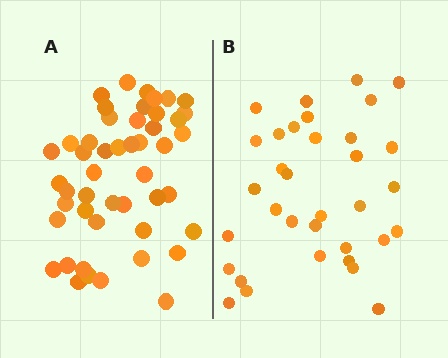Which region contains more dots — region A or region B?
Region A (the left region) has more dots.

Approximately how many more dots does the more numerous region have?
Region A has approximately 15 more dots than region B.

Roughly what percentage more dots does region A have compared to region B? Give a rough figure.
About 40% more.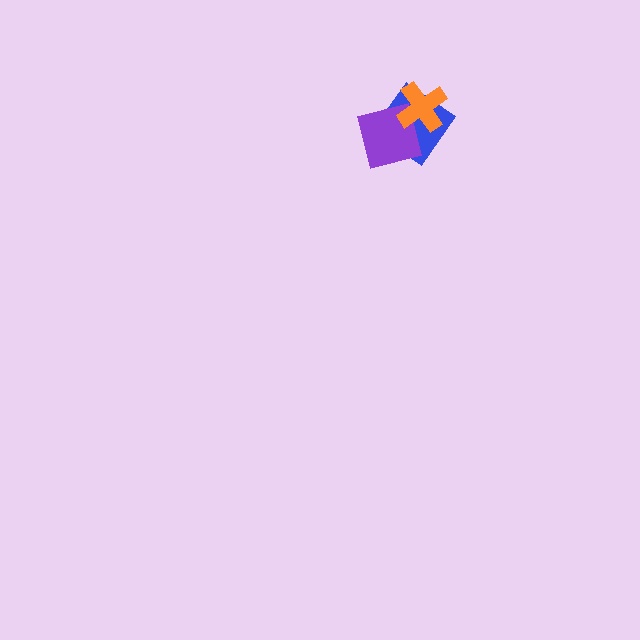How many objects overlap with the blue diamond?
2 objects overlap with the blue diamond.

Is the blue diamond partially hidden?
Yes, it is partially covered by another shape.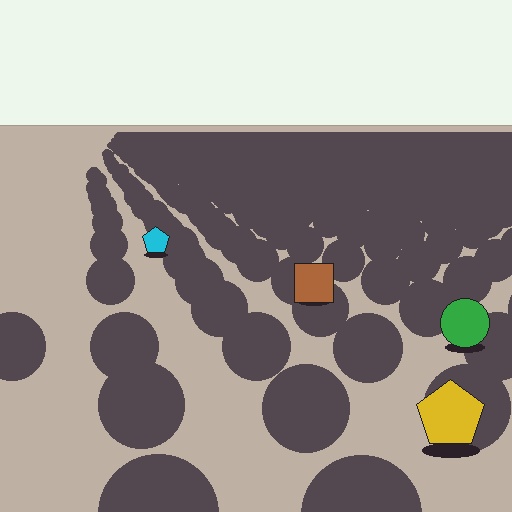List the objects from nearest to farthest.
From nearest to farthest: the yellow pentagon, the green circle, the brown square, the cyan pentagon.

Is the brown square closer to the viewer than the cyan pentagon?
Yes. The brown square is closer — you can tell from the texture gradient: the ground texture is coarser near it.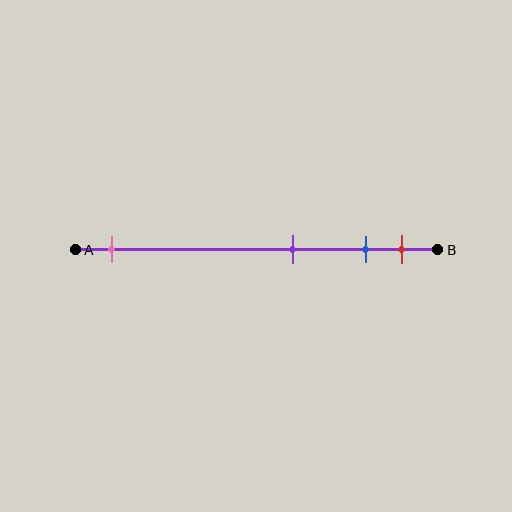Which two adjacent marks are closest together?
The blue and red marks are the closest adjacent pair.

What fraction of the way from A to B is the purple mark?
The purple mark is approximately 60% (0.6) of the way from A to B.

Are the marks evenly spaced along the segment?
No, the marks are not evenly spaced.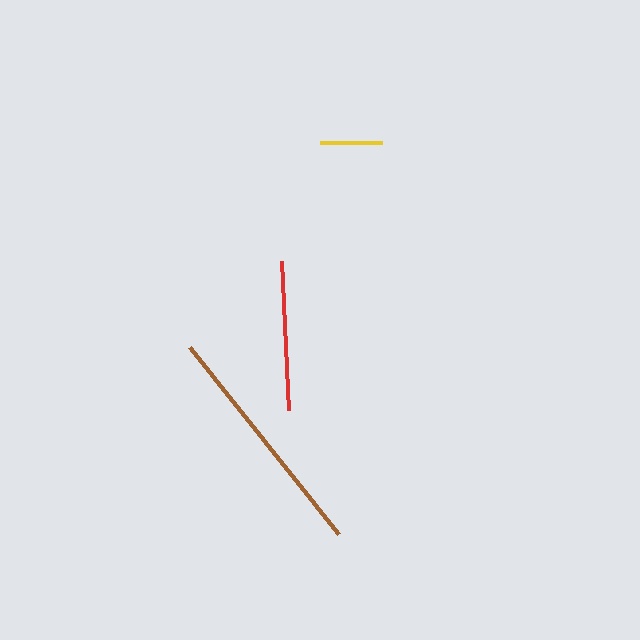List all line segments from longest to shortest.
From longest to shortest: brown, red, yellow.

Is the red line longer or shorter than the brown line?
The brown line is longer than the red line.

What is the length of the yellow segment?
The yellow segment is approximately 62 pixels long.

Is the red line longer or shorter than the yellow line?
The red line is longer than the yellow line.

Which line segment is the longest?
The brown line is the longest at approximately 240 pixels.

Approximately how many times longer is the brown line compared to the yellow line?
The brown line is approximately 3.9 times the length of the yellow line.